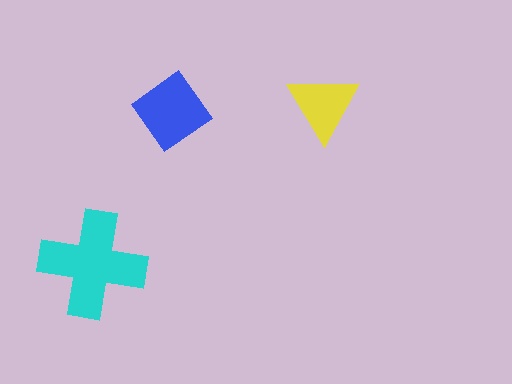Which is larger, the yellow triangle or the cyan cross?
The cyan cross.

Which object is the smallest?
The yellow triangle.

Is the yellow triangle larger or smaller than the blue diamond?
Smaller.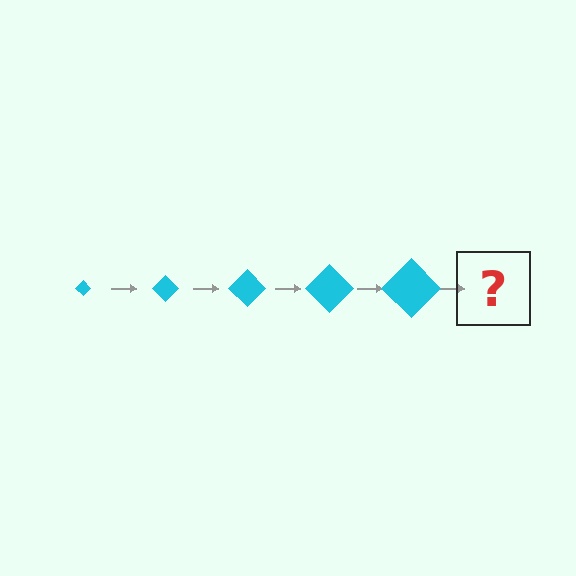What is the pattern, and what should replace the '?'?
The pattern is that the diamond gets progressively larger each step. The '?' should be a cyan diamond, larger than the previous one.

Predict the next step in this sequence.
The next step is a cyan diamond, larger than the previous one.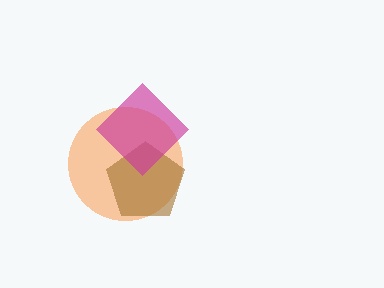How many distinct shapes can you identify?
There are 3 distinct shapes: an orange circle, a brown pentagon, a magenta diamond.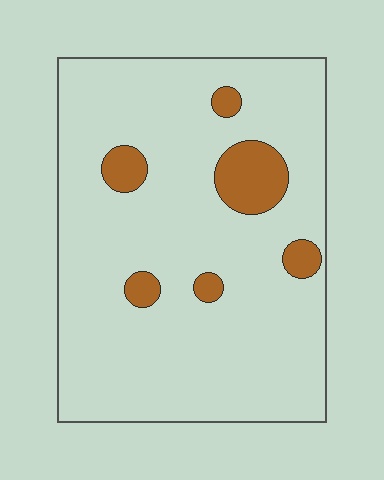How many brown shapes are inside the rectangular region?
6.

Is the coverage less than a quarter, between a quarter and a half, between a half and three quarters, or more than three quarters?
Less than a quarter.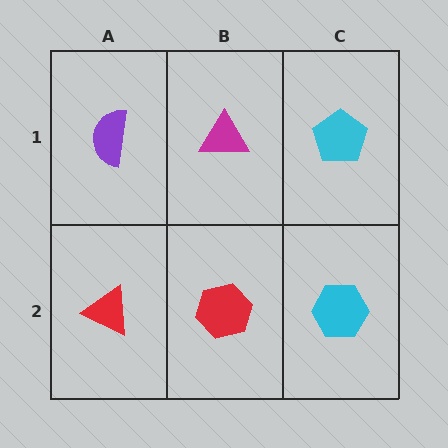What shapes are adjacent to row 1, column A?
A red triangle (row 2, column A), a magenta triangle (row 1, column B).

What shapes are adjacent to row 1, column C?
A cyan hexagon (row 2, column C), a magenta triangle (row 1, column B).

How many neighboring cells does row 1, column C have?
2.